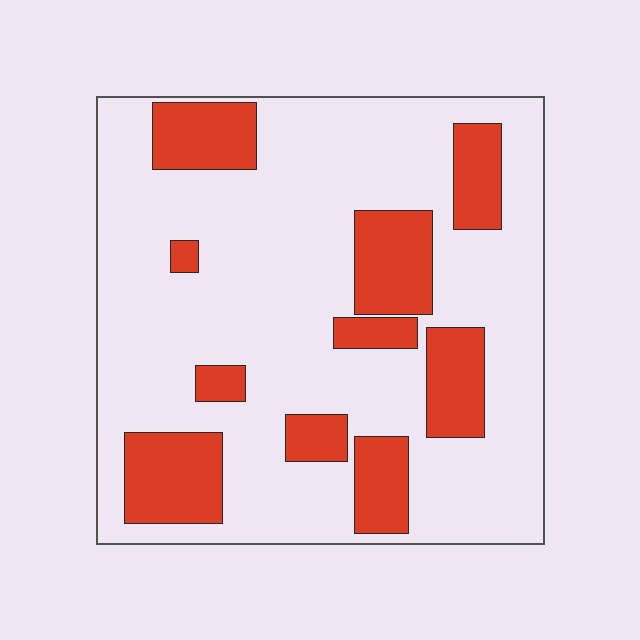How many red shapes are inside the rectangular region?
10.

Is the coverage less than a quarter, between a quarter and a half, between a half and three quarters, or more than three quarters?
Less than a quarter.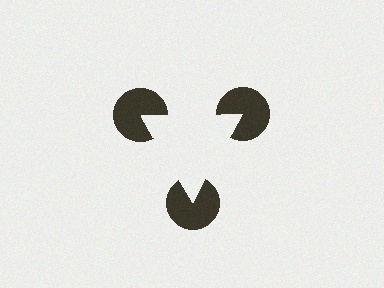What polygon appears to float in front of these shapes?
An illusory triangle — its edges are inferred from the aligned wedge cuts in the pac-man discs, not physically drawn.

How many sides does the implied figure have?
3 sides.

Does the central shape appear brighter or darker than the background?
It typically appears slightly brighter than the background, even though no actual brightness change is drawn.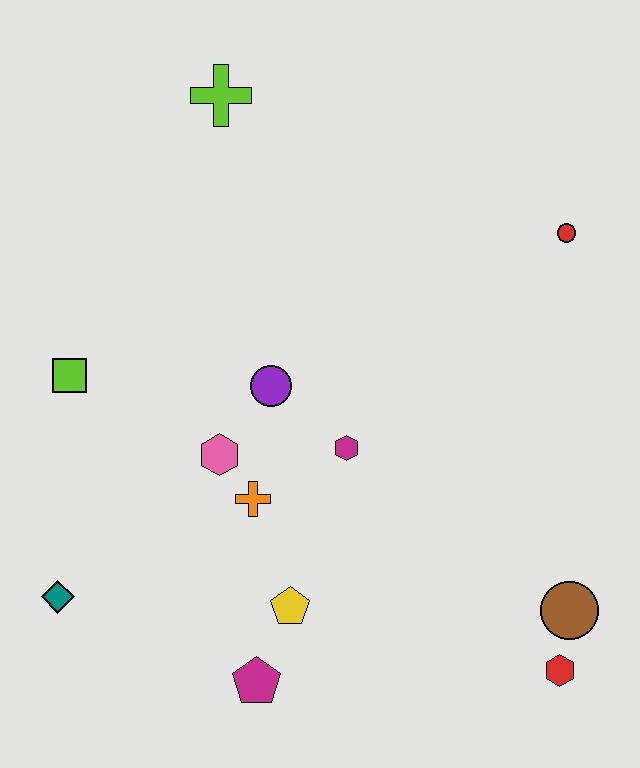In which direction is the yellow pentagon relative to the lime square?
The yellow pentagon is below the lime square.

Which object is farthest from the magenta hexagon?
The lime cross is farthest from the magenta hexagon.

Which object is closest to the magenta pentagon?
The yellow pentagon is closest to the magenta pentagon.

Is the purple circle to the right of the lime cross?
Yes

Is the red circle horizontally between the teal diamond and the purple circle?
No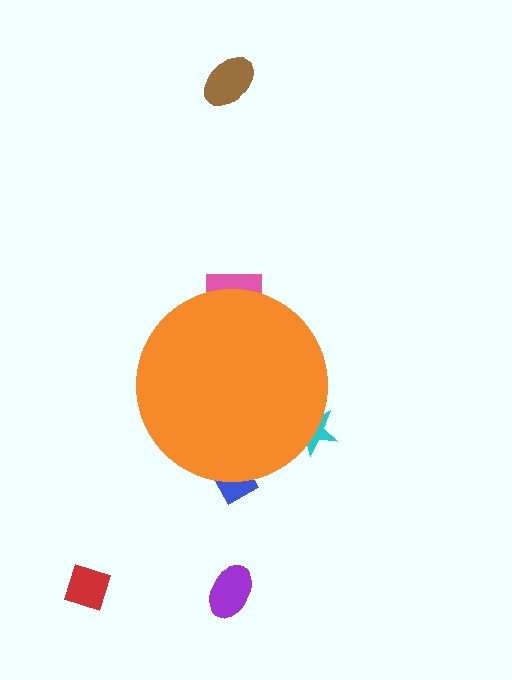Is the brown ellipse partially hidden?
No, the brown ellipse is fully visible.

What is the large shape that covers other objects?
An orange circle.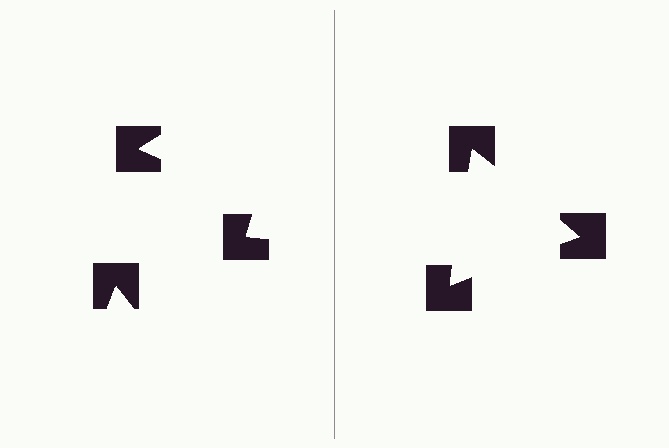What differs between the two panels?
The notched squares are positioned identically on both sides; only the wedge orientations differ. On the right they align to a triangle; on the left they are misaligned.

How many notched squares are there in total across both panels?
6 — 3 on each side.